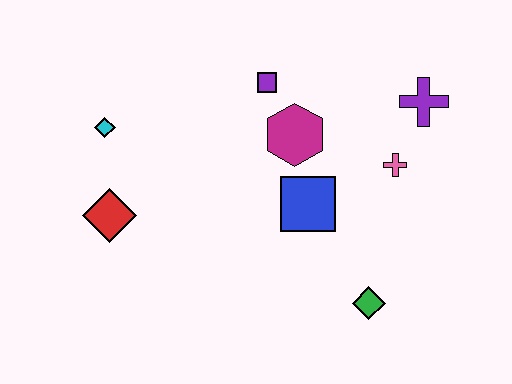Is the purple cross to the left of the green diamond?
No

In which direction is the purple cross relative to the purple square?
The purple cross is to the right of the purple square.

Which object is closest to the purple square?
The magenta hexagon is closest to the purple square.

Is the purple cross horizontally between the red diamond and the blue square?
No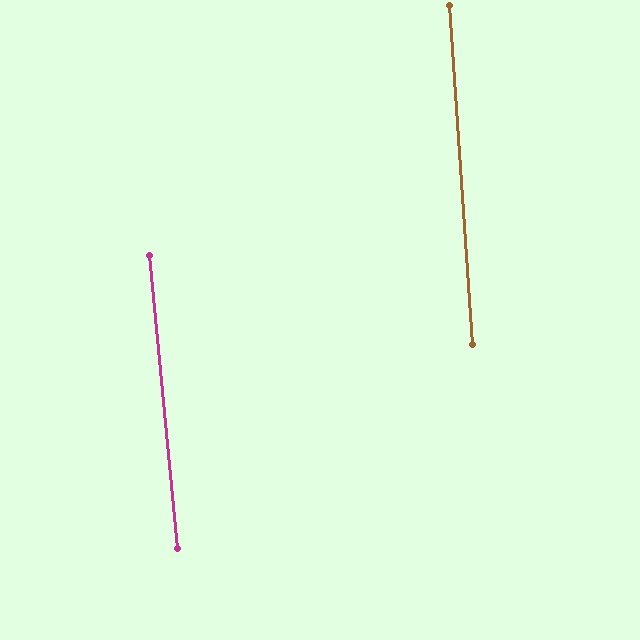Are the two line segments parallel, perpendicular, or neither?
Parallel — their directions differ by only 1.5°.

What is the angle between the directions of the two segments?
Approximately 2 degrees.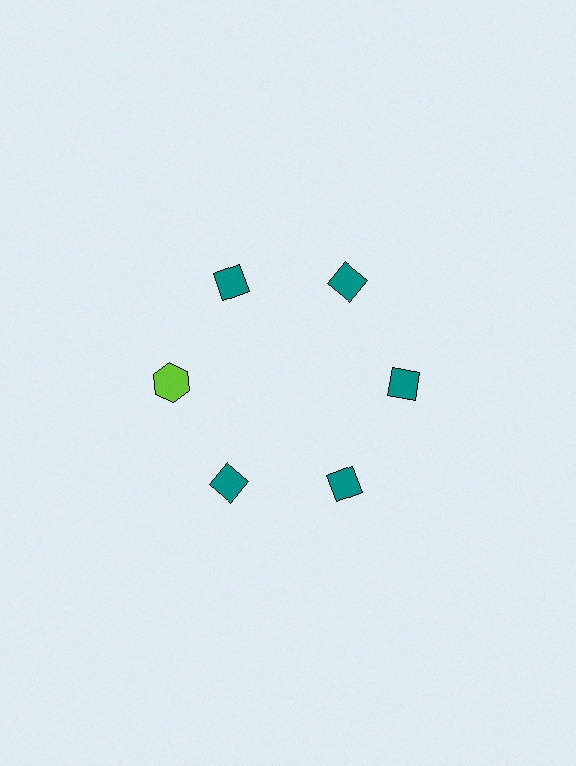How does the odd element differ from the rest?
It differs in both color (lime instead of teal) and shape (hexagon instead of diamond).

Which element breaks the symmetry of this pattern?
The lime hexagon at roughly the 9 o'clock position breaks the symmetry. All other shapes are teal diamonds.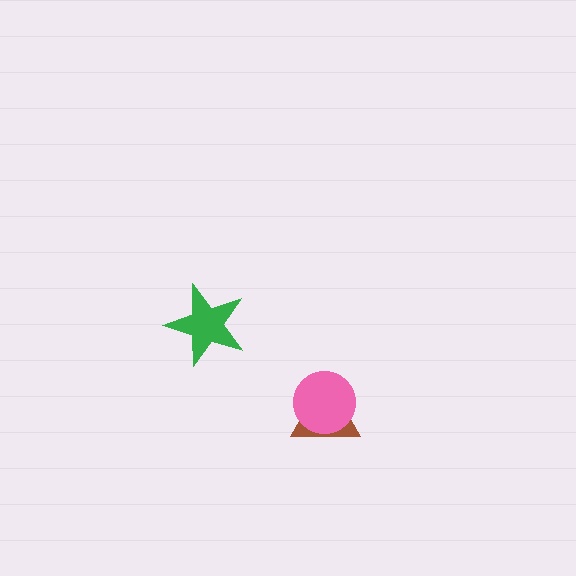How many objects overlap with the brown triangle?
1 object overlaps with the brown triangle.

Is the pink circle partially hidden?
No, no other shape covers it.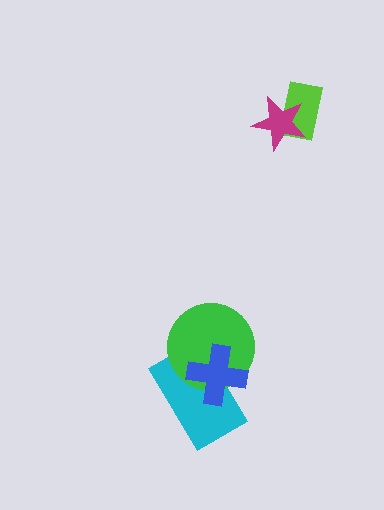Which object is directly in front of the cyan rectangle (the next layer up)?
The green circle is directly in front of the cyan rectangle.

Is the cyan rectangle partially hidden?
Yes, it is partially covered by another shape.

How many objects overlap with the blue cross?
2 objects overlap with the blue cross.